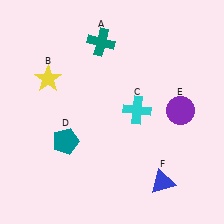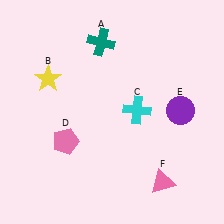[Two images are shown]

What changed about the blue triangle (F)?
In Image 1, F is blue. In Image 2, it changed to pink.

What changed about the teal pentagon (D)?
In Image 1, D is teal. In Image 2, it changed to pink.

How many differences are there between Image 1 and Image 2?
There are 2 differences between the two images.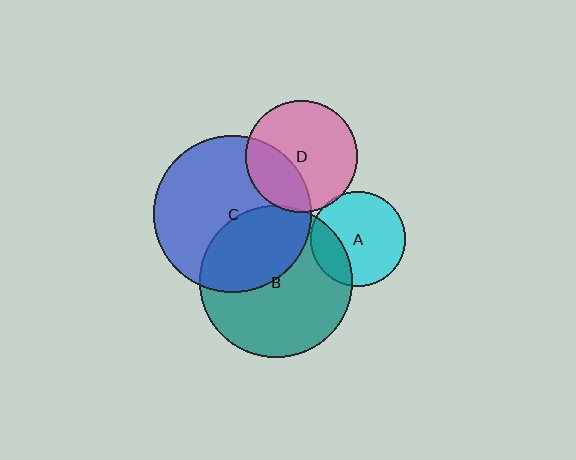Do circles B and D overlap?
Yes.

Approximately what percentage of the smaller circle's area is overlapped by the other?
Approximately 5%.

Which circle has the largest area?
Circle C (blue).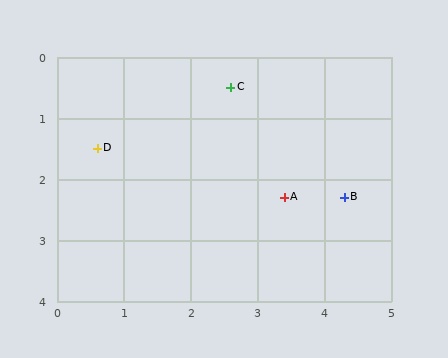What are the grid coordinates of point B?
Point B is at approximately (4.3, 2.3).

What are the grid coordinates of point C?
Point C is at approximately (2.6, 0.5).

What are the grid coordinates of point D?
Point D is at approximately (0.6, 1.5).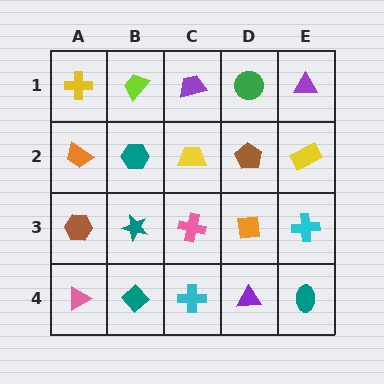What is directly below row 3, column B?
A teal diamond.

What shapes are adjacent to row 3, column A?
An orange trapezoid (row 2, column A), a pink triangle (row 4, column A), a teal star (row 3, column B).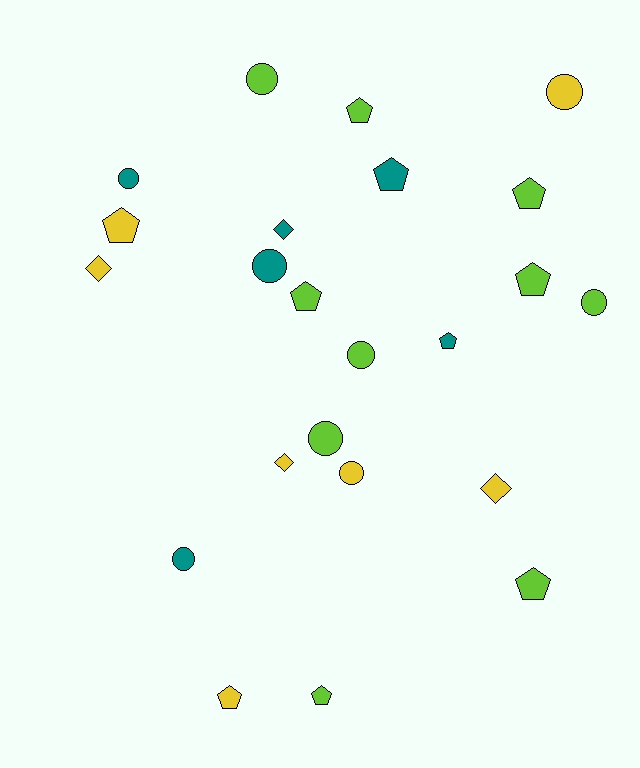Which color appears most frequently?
Lime, with 10 objects.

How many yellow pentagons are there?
There are 2 yellow pentagons.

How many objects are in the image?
There are 23 objects.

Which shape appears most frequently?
Pentagon, with 10 objects.